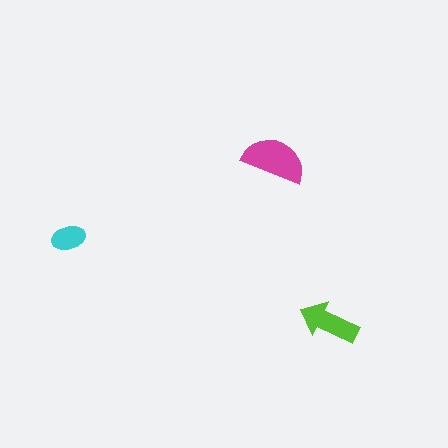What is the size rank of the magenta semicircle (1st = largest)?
1st.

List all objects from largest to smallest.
The magenta semicircle, the lime arrow, the cyan ellipse.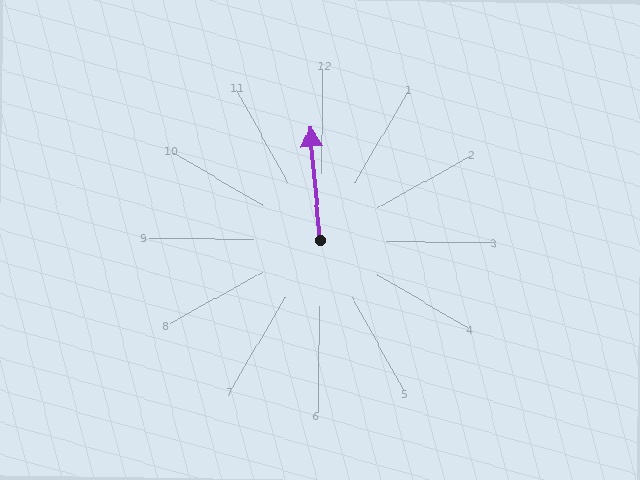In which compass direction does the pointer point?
North.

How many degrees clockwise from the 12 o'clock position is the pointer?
Approximately 354 degrees.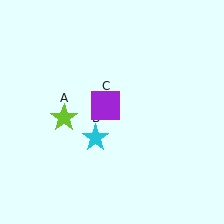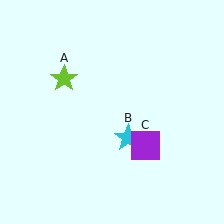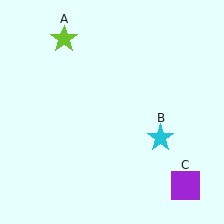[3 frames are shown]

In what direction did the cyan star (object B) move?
The cyan star (object B) moved right.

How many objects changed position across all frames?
3 objects changed position: lime star (object A), cyan star (object B), purple square (object C).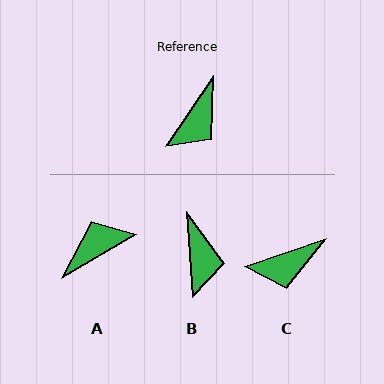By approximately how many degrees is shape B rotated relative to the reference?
Approximately 38 degrees counter-clockwise.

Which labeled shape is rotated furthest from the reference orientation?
A, about 155 degrees away.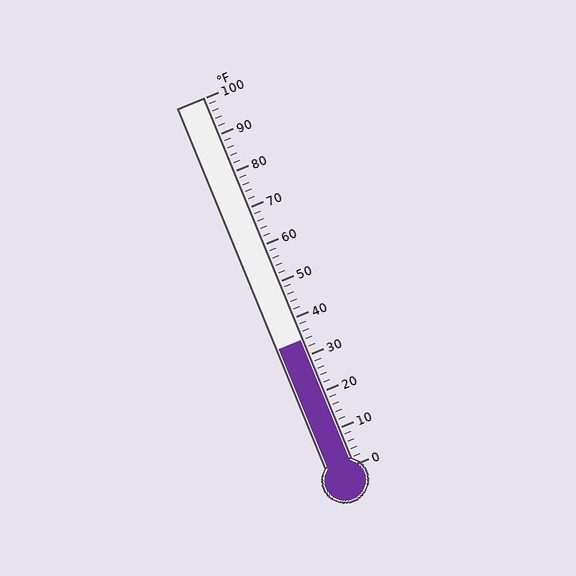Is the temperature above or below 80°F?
The temperature is below 80°F.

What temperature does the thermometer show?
The thermometer shows approximately 34°F.